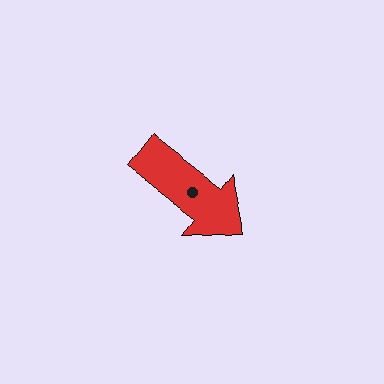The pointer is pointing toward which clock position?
Roughly 4 o'clock.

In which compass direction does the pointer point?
Southeast.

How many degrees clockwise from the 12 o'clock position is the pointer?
Approximately 127 degrees.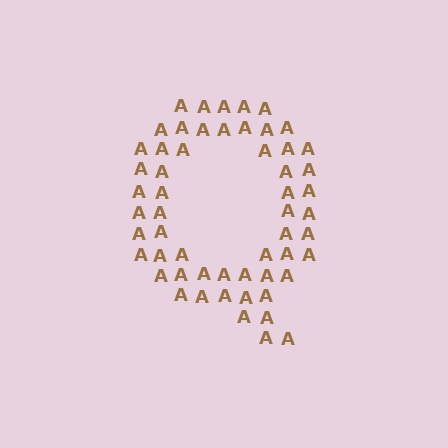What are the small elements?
The small elements are letter A's.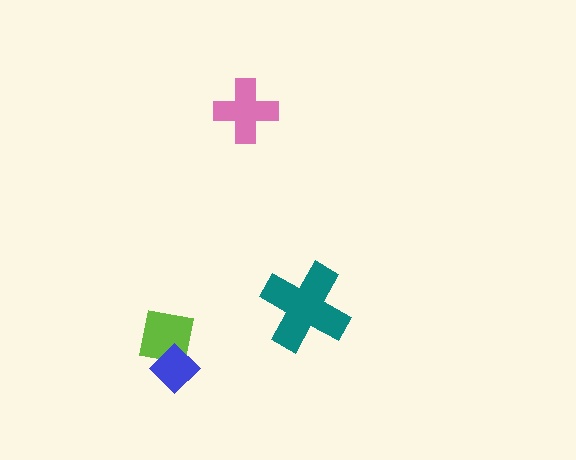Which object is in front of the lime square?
The blue diamond is in front of the lime square.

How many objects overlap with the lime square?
1 object overlaps with the lime square.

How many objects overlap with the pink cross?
0 objects overlap with the pink cross.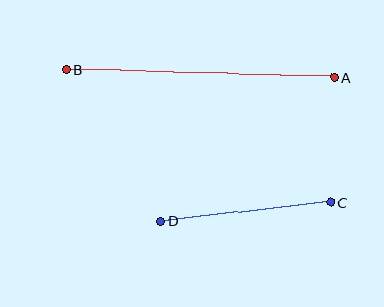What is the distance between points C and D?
The distance is approximately 170 pixels.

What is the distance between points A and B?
The distance is approximately 268 pixels.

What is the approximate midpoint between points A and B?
The midpoint is at approximately (200, 73) pixels.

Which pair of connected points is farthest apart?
Points A and B are farthest apart.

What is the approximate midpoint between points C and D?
The midpoint is at approximately (246, 211) pixels.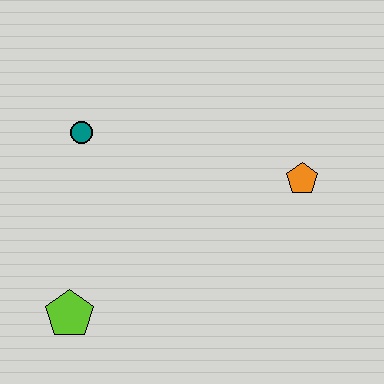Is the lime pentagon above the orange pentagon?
No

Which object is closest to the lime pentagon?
The teal circle is closest to the lime pentagon.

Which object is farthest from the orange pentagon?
The lime pentagon is farthest from the orange pentagon.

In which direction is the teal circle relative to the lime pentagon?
The teal circle is above the lime pentagon.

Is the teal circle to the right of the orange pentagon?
No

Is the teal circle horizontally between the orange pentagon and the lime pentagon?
Yes